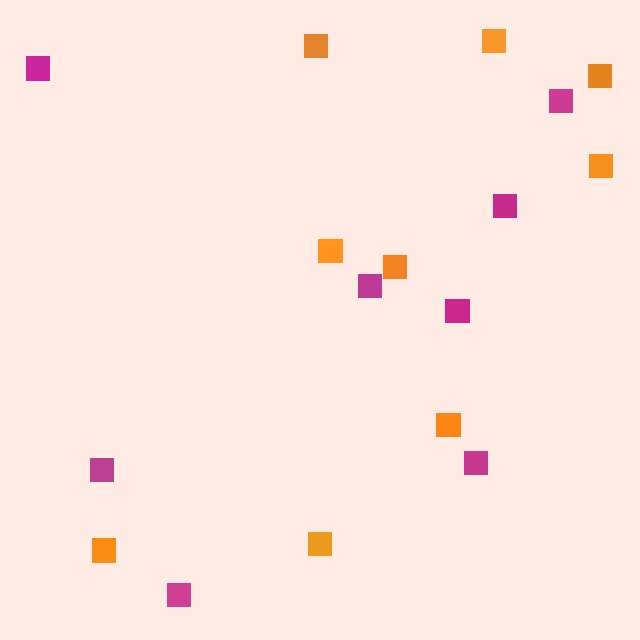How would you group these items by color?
There are 2 groups: one group of orange squares (9) and one group of magenta squares (8).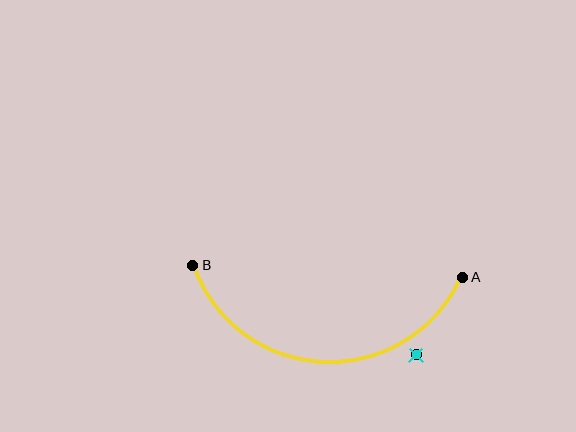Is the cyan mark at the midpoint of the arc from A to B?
No — the cyan mark does not lie on the arc at all. It sits slightly outside the curve.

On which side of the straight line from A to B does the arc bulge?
The arc bulges below the straight line connecting A and B.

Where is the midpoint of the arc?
The arc midpoint is the point on the curve farthest from the straight line joining A and B. It sits below that line.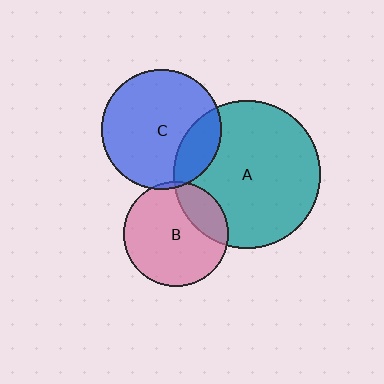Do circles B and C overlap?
Yes.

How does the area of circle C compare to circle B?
Approximately 1.3 times.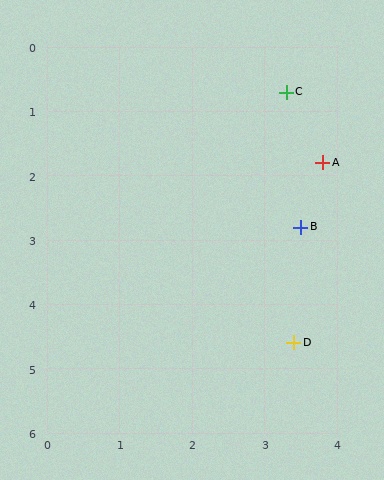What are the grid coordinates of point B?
Point B is at approximately (3.5, 2.8).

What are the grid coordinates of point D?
Point D is at approximately (3.4, 4.6).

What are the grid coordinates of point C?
Point C is at approximately (3.3, 0.7).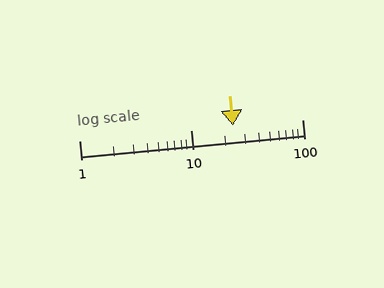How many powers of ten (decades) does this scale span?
The scale spans 2 decades, from 1 to 100.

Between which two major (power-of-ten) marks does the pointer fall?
The pointer is between 10 and 100.